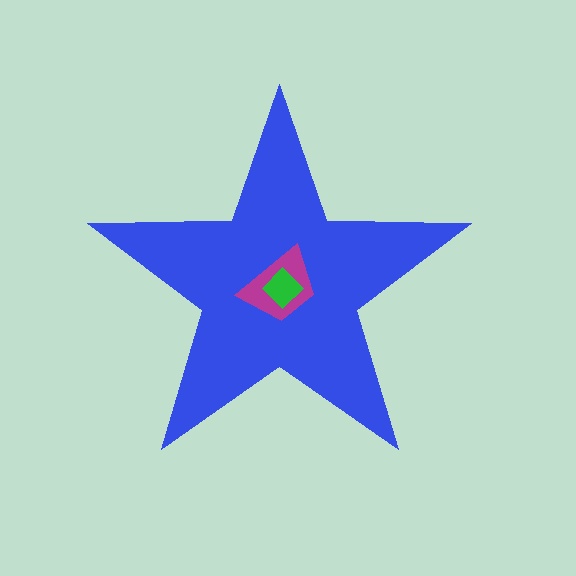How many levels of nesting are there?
3.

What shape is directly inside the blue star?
The magenta trapezoid.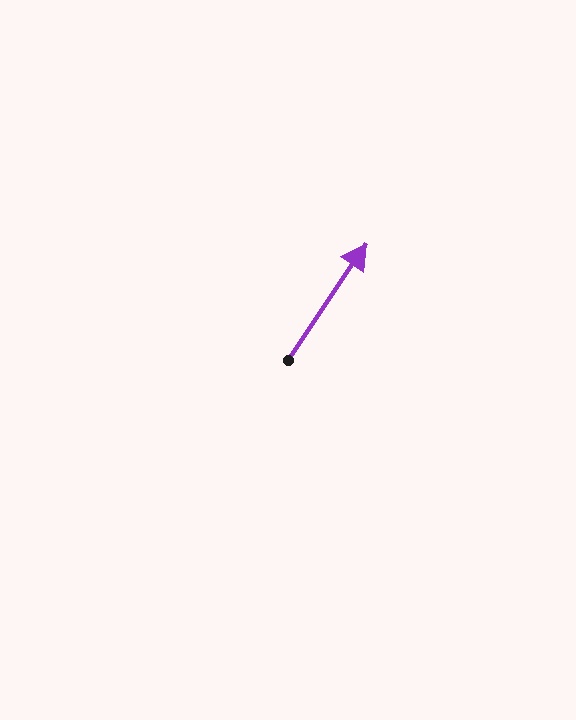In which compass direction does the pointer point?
Northeast.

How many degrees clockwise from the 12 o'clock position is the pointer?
Approximately 34 degrees.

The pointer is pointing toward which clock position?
Roughly 1 o'clock.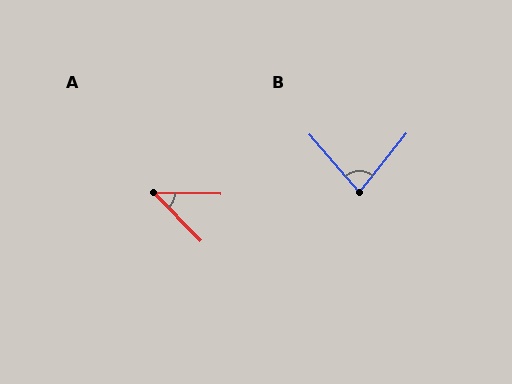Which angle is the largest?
B, at approximately 79 degrees.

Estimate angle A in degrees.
Approximately 44 degrees.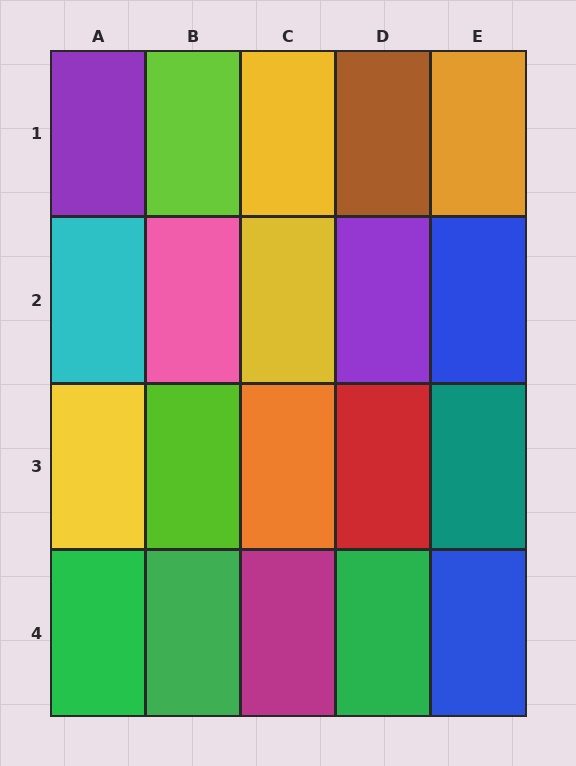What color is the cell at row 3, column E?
Teal.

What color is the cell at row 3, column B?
Lime.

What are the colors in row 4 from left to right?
Green, green, magenta, green, blue.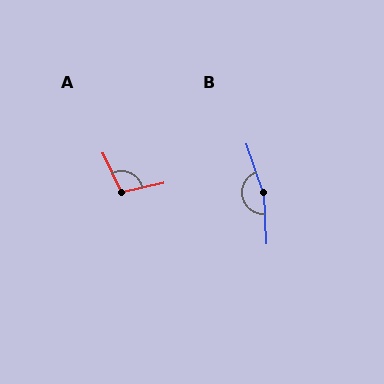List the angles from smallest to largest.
A (102°), B (164°).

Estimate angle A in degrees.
Approximately 102 degrees.